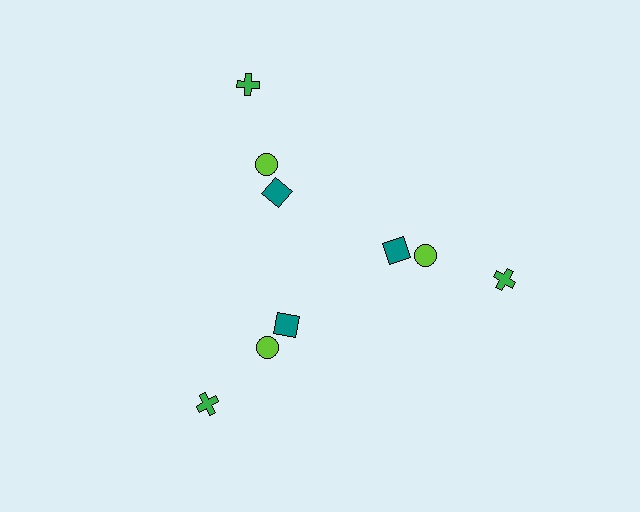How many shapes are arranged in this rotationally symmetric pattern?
There are 9 shapes, arranged in 3 groups of 3.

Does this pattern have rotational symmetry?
Yes, this pattern has 3-fold rotational symmetry. It looks the same after rotating 120 degrees around the center.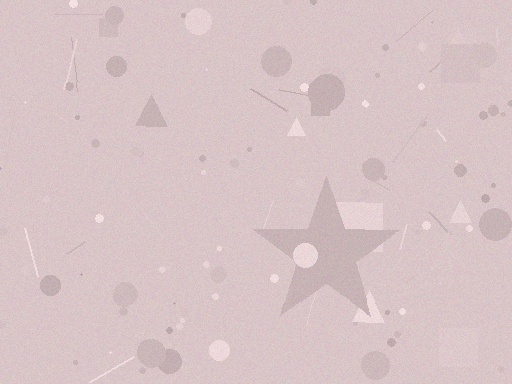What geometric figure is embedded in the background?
A star is embedded in the background.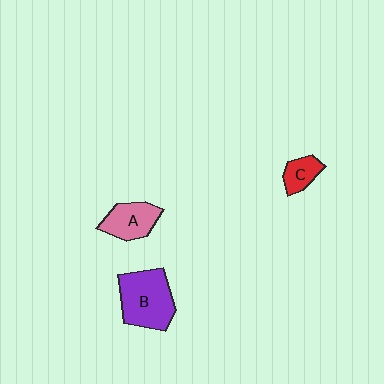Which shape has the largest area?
Shape B (purple).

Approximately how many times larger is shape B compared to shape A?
Approximately 1.6 times.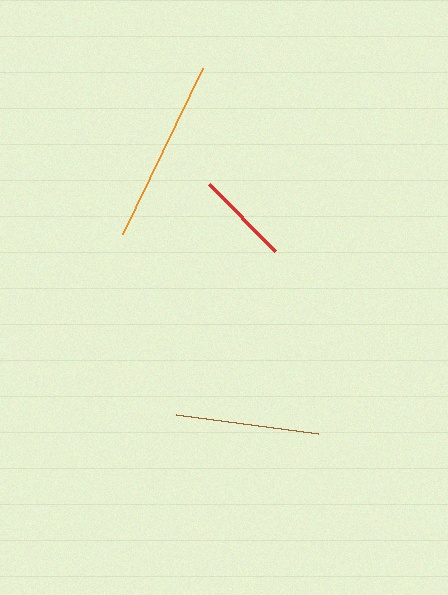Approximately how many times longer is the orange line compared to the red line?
The orange line is approximately 2.0 times the length of the red line.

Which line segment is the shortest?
The red line is the shortest at approximately 94 pixels.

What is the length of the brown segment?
The brown segment is approximately 143 pixels long.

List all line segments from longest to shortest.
From longest to shortest: orange, brown, red.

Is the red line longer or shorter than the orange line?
The orange line is longer than the red line.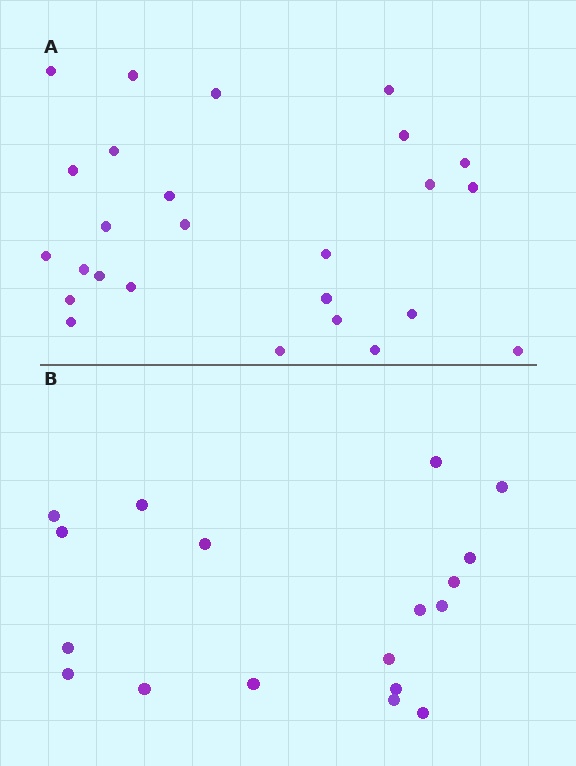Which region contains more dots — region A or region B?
Region A (the top region) has more dots.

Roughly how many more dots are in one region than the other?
Region A has roughly 8 or so more dots than region B.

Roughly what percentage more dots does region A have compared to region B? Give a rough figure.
About 45% more.